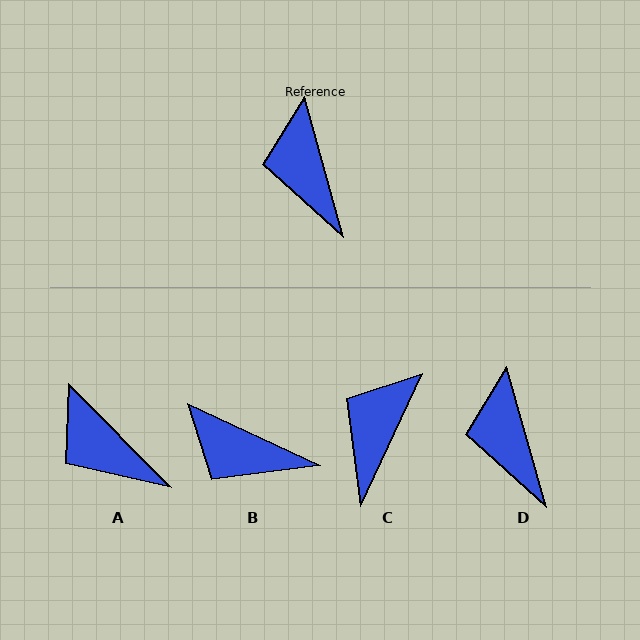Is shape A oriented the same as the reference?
No, it is off by about 29 degrees.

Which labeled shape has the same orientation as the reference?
D.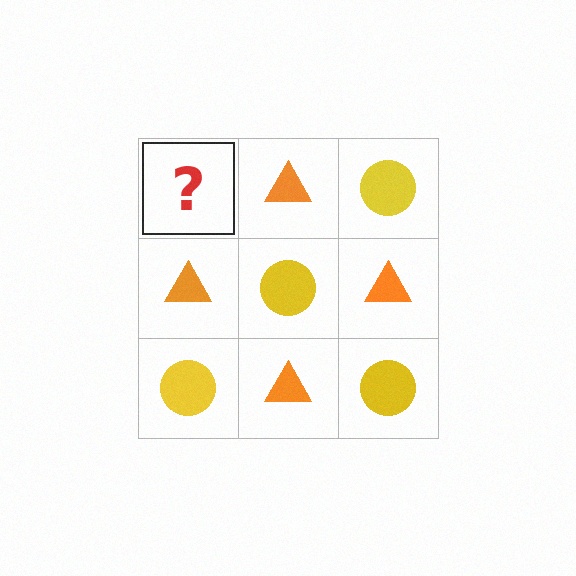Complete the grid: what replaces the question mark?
The question mark should be replaced with a yellow circle.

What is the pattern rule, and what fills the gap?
The rule is that it alternates yellow circle and orange triangle in a checkerboard pattern. The gap should be filled with a yellow circle.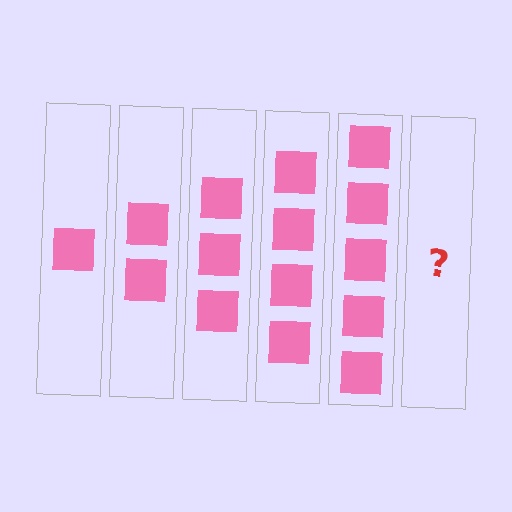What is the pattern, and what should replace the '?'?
The pattern is that each step adds one more square. The '?' should be 6 squares.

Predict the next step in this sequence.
The next step is 6 squares.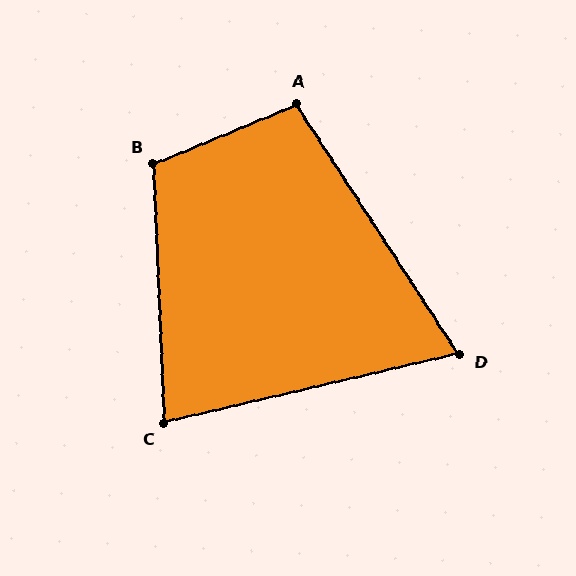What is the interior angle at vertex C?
Approximately 79 degrees (acute).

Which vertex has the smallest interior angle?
D, at approximately 70 degrees.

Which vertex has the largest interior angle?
B, at approximately 110 degrees.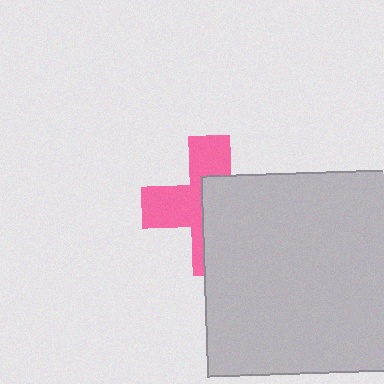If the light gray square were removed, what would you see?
You would see the complete pink cross.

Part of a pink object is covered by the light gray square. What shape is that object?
It is a cross.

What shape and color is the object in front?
The object in front is a light gray square.